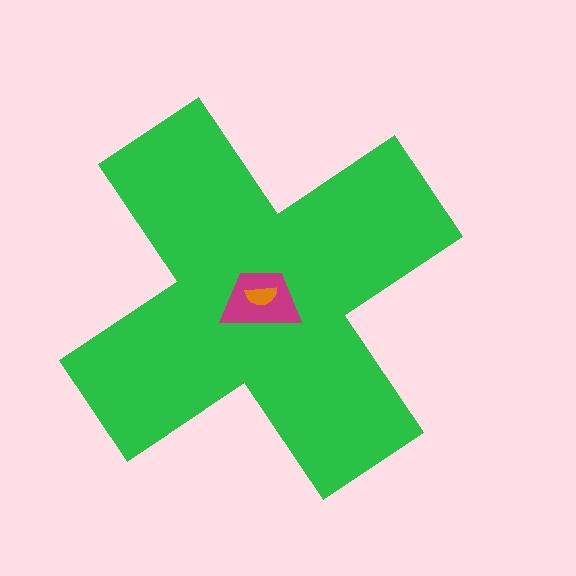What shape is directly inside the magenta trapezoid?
The orange semicircle.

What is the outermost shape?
The green cross.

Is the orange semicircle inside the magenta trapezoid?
Yes.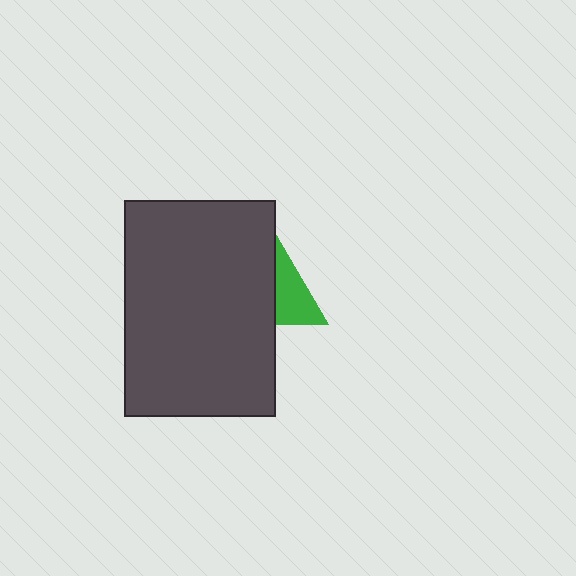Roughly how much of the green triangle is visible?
About half of it is visible (roughly 47%).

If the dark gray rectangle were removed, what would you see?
You would see the complete green triangle.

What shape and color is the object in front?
The object in front is a dark gray rectangle.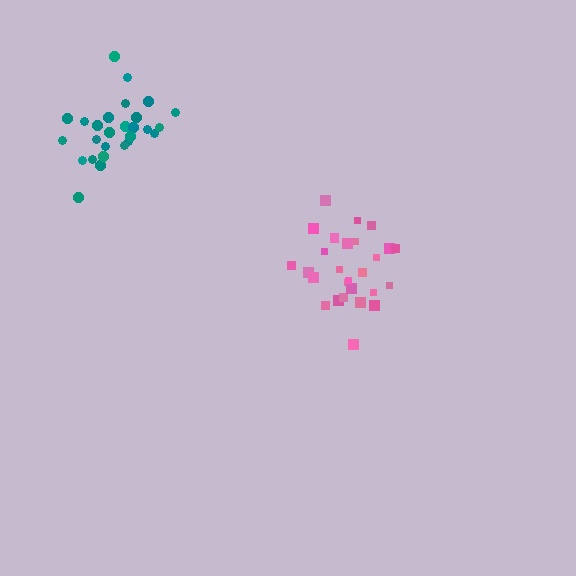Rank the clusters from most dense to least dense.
pink, teal.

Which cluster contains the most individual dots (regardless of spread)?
Pink (28).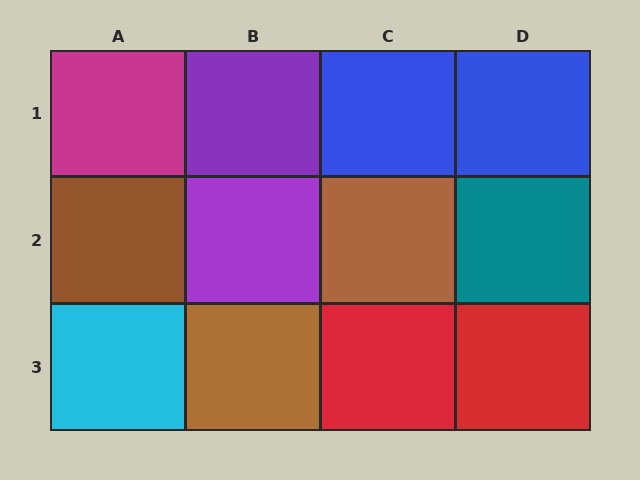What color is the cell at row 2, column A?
Brown.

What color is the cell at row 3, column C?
Red.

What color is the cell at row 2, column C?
Brown.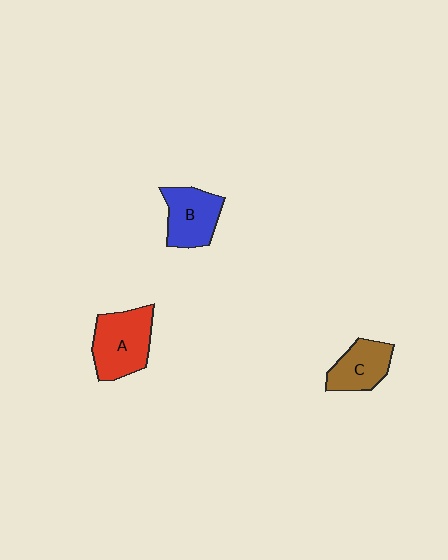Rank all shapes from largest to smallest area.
From largest to smallest: A (red), B (blue), C (brown).